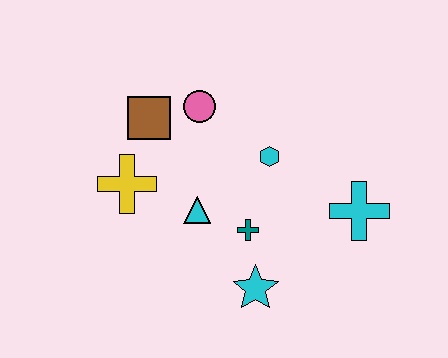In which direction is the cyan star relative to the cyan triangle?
The cyan star is below the cyan triangle.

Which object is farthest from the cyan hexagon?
The yellow cross is farthest from the cyan hexagon.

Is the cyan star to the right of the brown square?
Yes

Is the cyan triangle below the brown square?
Yes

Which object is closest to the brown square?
The pink circle is closest to the brown square.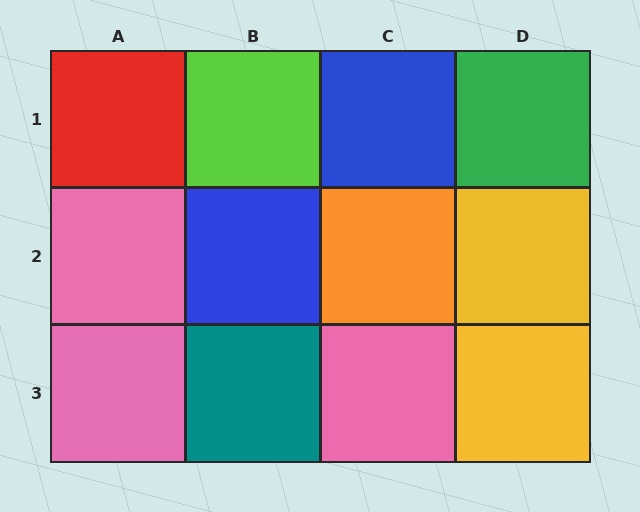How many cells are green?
1 cell is green.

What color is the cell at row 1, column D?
Green.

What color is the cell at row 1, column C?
Blue.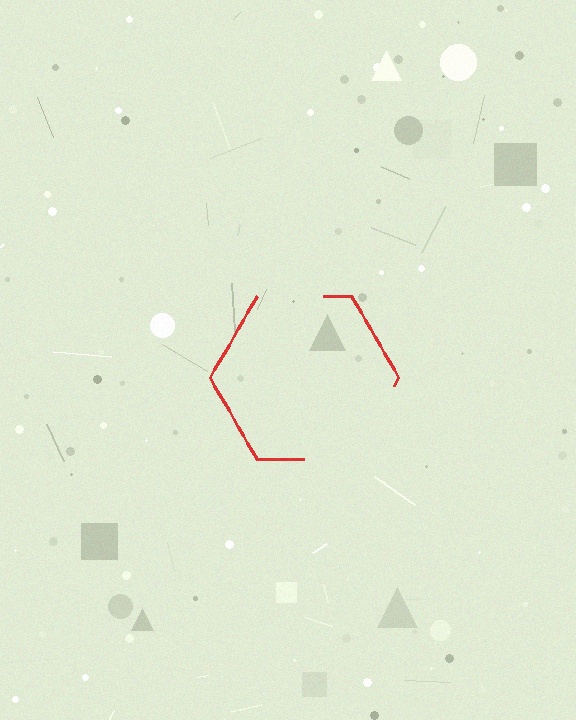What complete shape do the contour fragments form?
The contour fragments form a hexagon.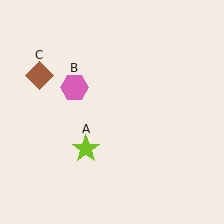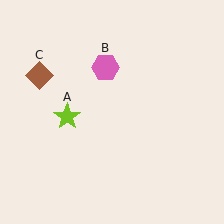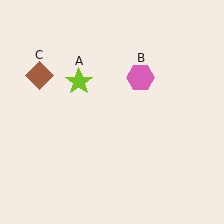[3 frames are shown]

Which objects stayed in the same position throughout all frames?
Brown diamond (object C) remained stationary.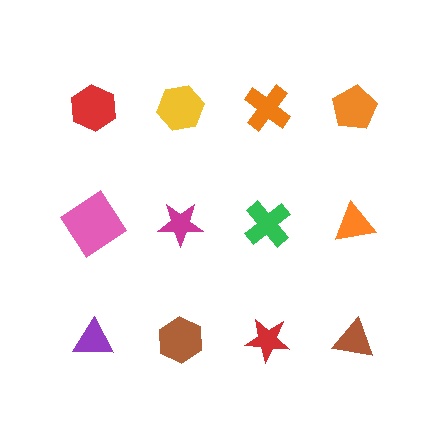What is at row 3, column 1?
A purple triangle.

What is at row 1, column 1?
A red hexagon.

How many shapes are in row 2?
4 shapes.